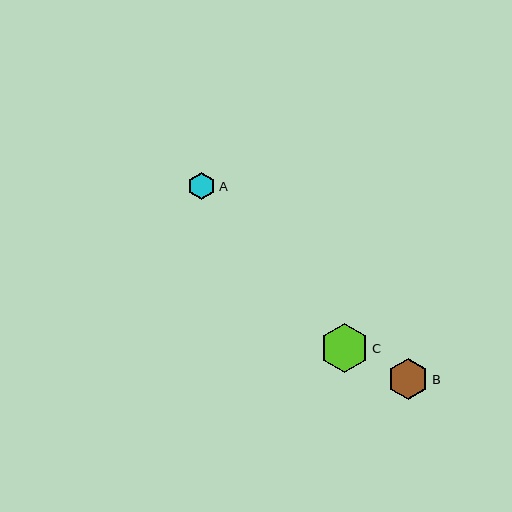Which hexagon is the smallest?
Hexagon A is the smallest with a size of approximately 28 pixels.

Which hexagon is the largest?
Hexagon C is the largest with a size of approximately 49 pixels.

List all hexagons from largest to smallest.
From largest to smallest: C, B, A.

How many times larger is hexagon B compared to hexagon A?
Hexagon B is approximately 1.5 times the size of hexagon A.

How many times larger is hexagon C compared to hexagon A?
Hexagon C is approximately 1.8 times the size of hexagon A.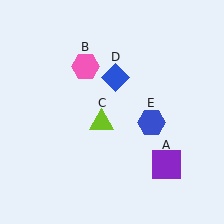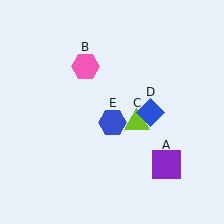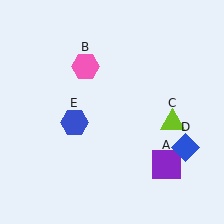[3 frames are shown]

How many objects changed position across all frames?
3 objects changed position: lime triangle (object C), blue diamond (object D), blue hexagon (object E).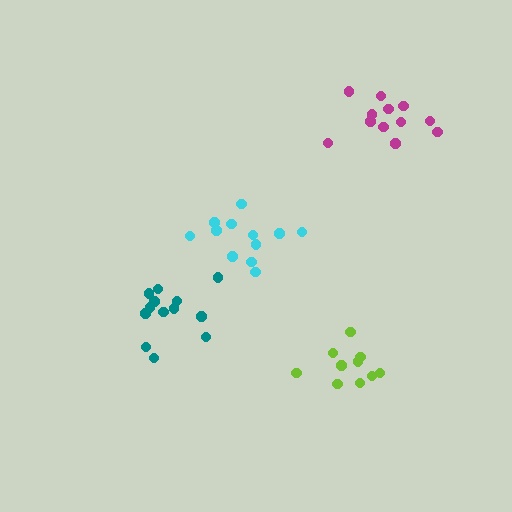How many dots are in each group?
Group 1: 12 dots, Group 2: 13 dots, Group 3: 12 dots, Group 4: 10 dots (47 total).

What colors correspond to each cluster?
The clusters are colored: magenta, teal, cyan, lime.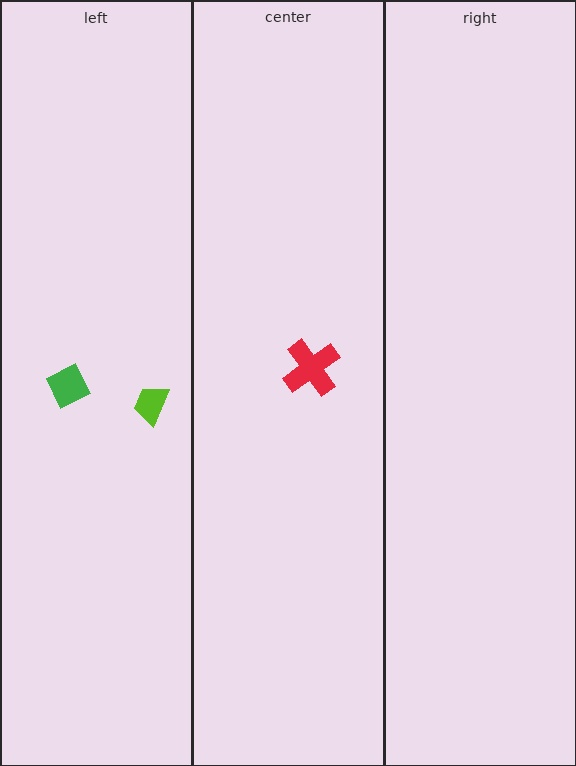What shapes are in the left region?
The green diamond, the lime trapezoid.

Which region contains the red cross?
The center region.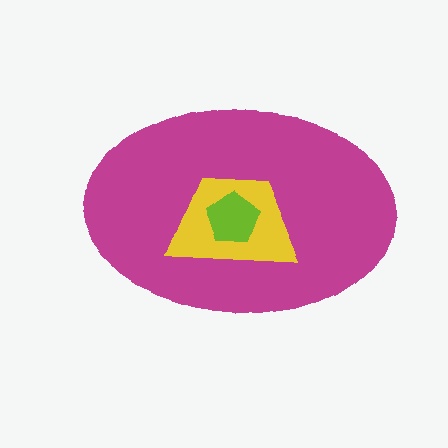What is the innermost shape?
The lime pentagon.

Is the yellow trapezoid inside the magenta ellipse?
Yes.